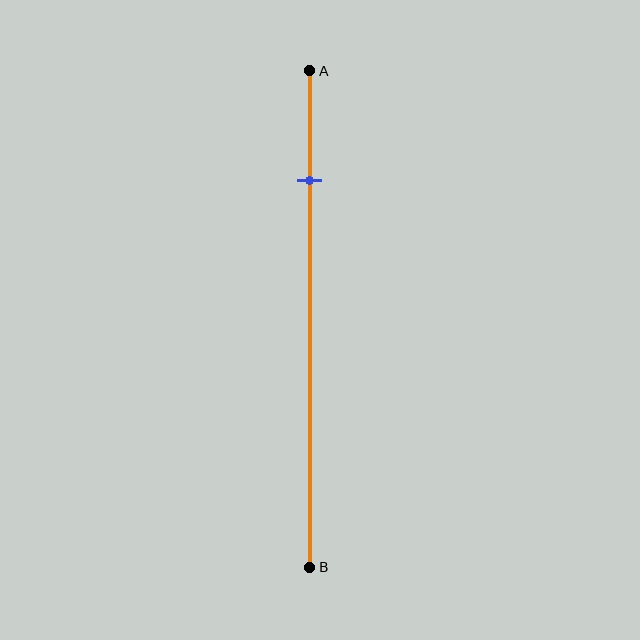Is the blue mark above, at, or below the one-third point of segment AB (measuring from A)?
The blue mark is above the one-third point of segment AB.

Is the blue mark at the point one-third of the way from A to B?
No, the mark is at about 20% from A, not at the 33% one-third point.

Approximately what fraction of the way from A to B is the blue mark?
The blue mark is approximately 20% of the way from A to B.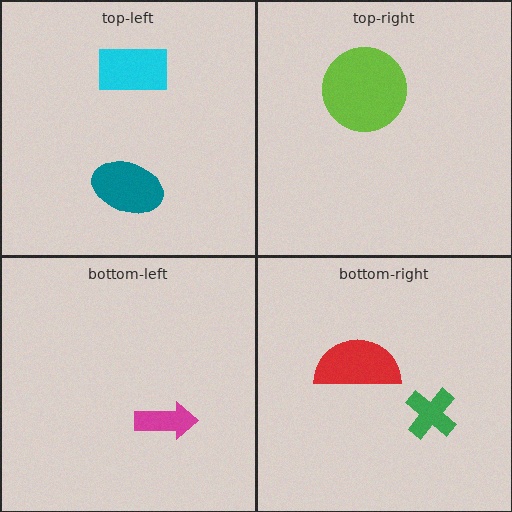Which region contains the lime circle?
The top-right region.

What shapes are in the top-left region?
The teal ellipse, the cyan rectangle.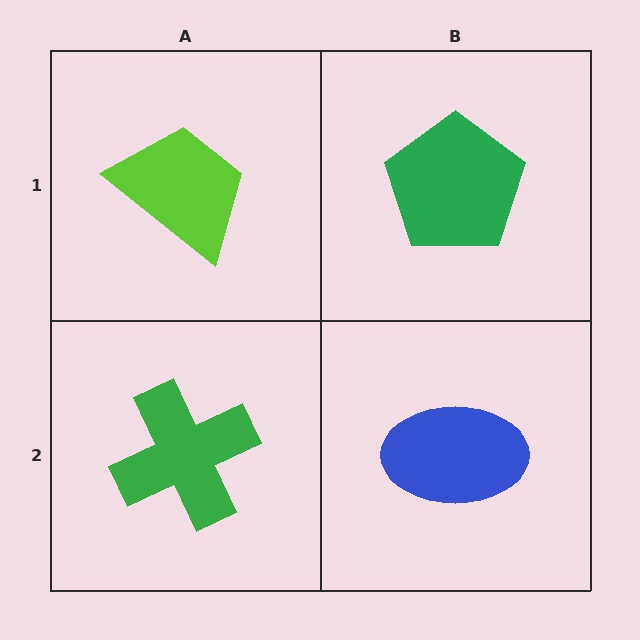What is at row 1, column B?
A green pentagon.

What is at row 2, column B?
A blue ellipse.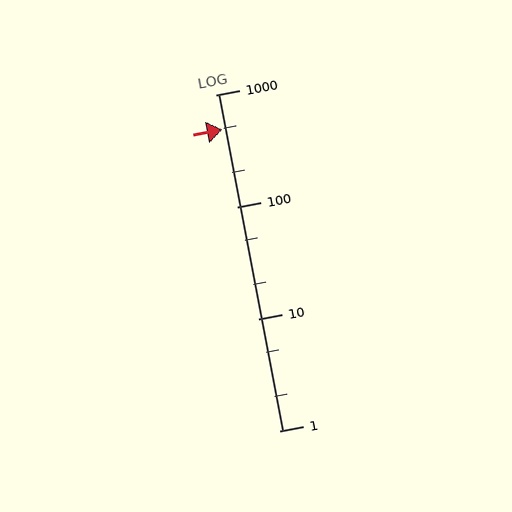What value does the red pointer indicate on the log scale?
The pointer indicates approximately 490.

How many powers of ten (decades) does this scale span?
The scale spans 3 decades, from 1 to 1000.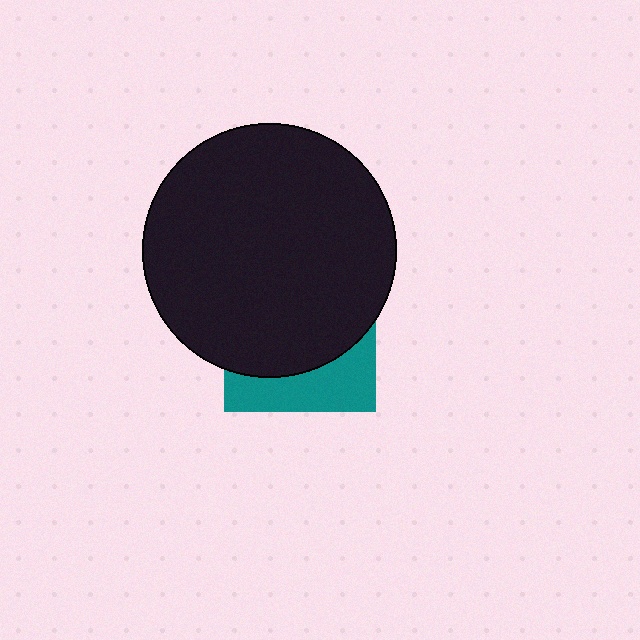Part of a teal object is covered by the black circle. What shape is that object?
It is a square.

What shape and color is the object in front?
The object in front is a black circle.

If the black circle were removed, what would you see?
You would see the complete teal square.